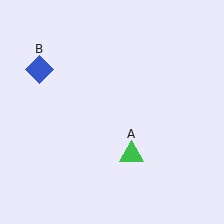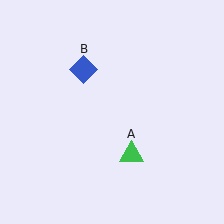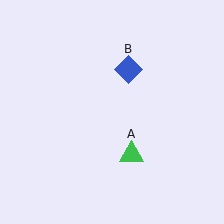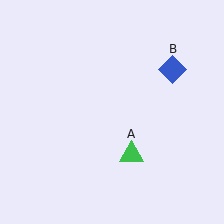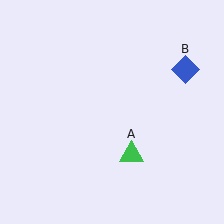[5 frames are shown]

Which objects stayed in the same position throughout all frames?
Green triangle (object A) remained stationary.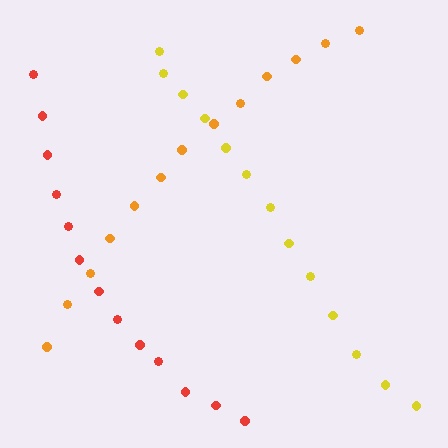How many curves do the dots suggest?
There are 3 distinct paths.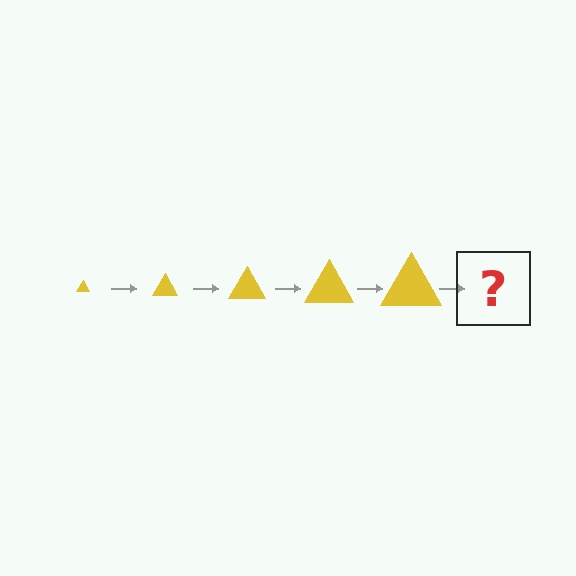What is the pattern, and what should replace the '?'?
The pattern is that the triangle gets progressively larger each step. The '?' should be a yellow triangle, larger than the previous one.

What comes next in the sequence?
The next element should be a yellow triangle, larger than the previous one.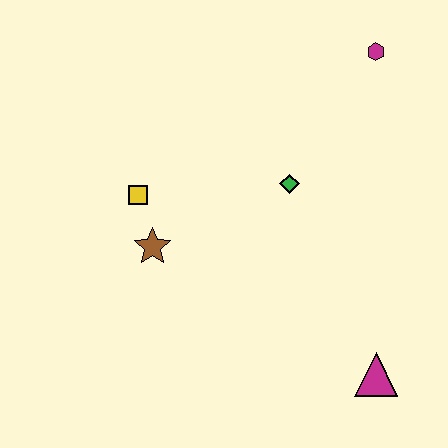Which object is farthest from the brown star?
The magenta hexagon is farthest from the brown star.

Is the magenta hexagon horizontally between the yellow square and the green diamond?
No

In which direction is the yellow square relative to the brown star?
The yellow square is above the brown star.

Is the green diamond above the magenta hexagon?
No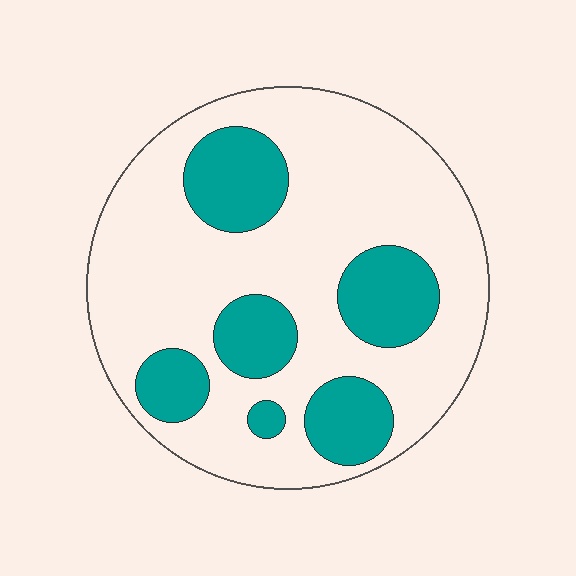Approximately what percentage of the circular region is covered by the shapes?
Approximately 25%.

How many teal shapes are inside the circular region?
6.